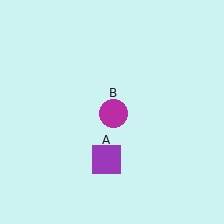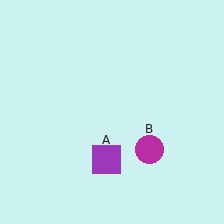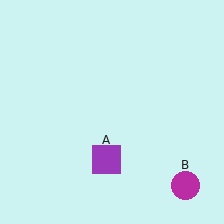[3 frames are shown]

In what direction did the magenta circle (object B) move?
The magenta circle (object B) moved down and to the right.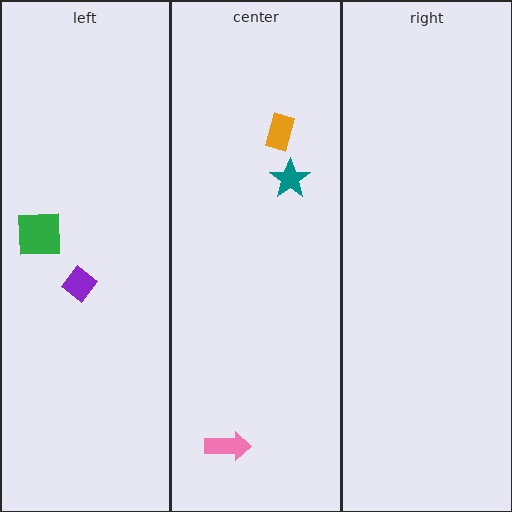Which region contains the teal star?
The center region.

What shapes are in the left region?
The green square, the purple diamond.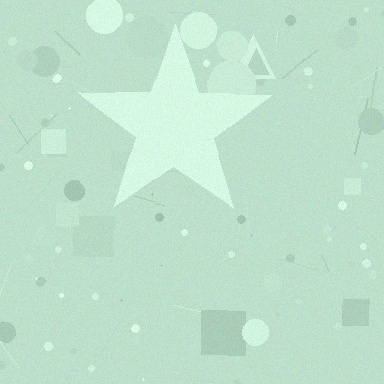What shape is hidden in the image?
A star is hidden in the image.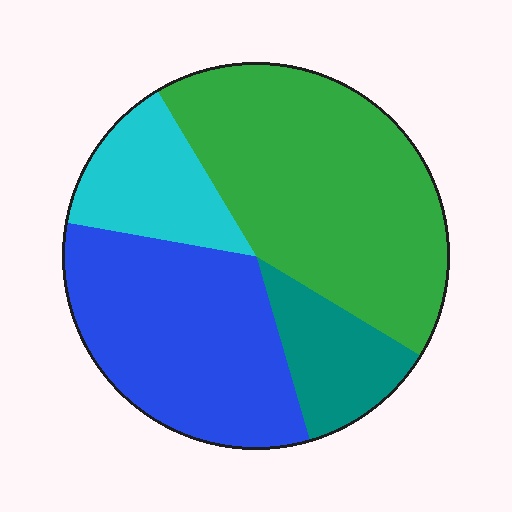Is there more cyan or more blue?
Blue.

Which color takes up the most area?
Green, at roughly 40%.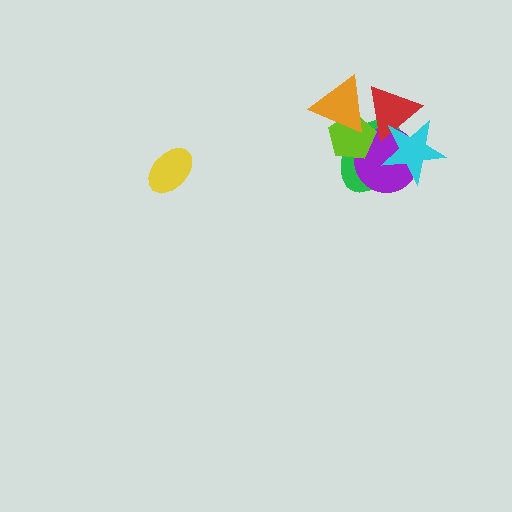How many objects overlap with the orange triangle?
3 objects overlap with the orange triangle.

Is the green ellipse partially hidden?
Yes, it is partially covered by another shape.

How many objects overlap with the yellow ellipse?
0 objects overlap with the yellow ellipse.